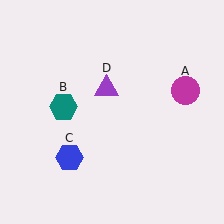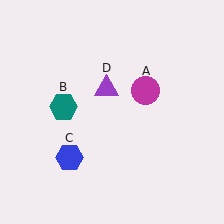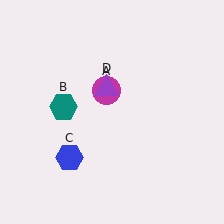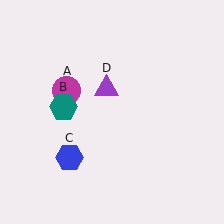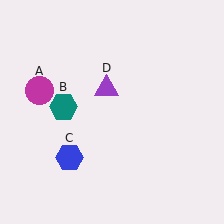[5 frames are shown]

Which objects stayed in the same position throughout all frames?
Teal hexagon (object B) and blue hexagon (object C) and purple triangle (object D) remained stationary.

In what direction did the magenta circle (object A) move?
The magenta circle (object A) moved left.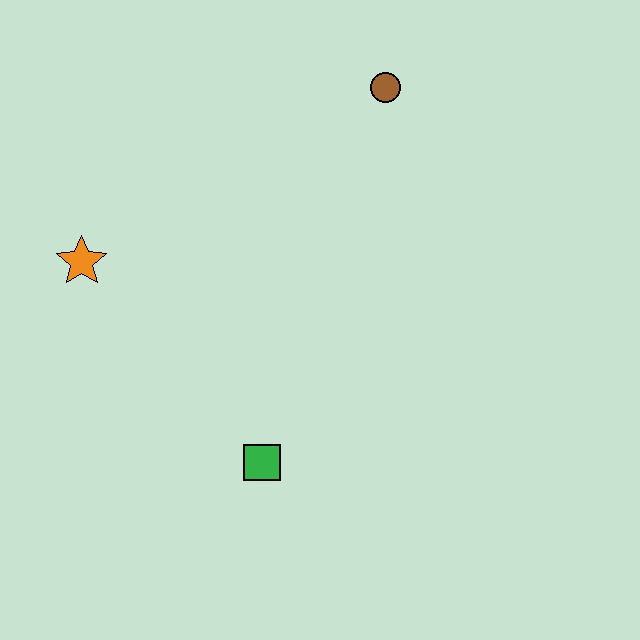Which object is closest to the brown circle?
The orange star is closest to the brown circle.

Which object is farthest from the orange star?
The brown circle is farthest from the orange star.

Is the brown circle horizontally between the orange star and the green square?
No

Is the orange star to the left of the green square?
Yes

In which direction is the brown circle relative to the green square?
The brown circle is above the green square.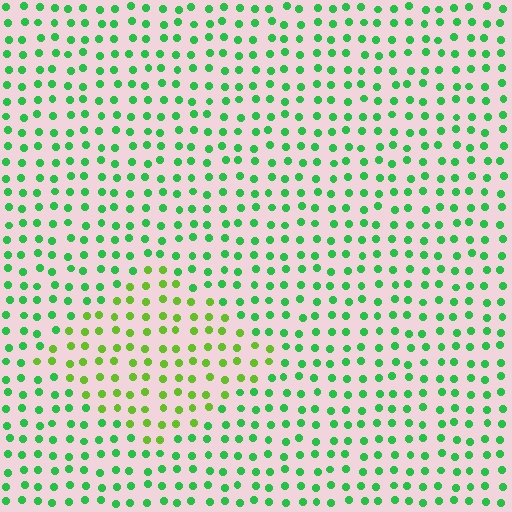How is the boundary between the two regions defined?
The boundary is defined purely by a slight shift in hue (about 36 degrees). Spacing, size, and orientation are identical on both sides.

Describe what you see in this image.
The image is filled with small green elements in a uniform arrangement. A diamond-shaped region is visible where the elements are tinted to a slightly different hue, forming a subtle color boundary.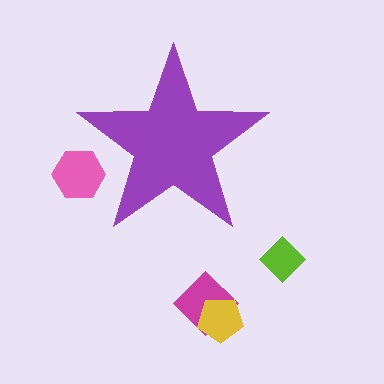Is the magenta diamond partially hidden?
No, the magenta diamond is fully visible.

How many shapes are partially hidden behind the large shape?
1 shape is partially hidden.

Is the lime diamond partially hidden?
No, the lime diamond is fully visible.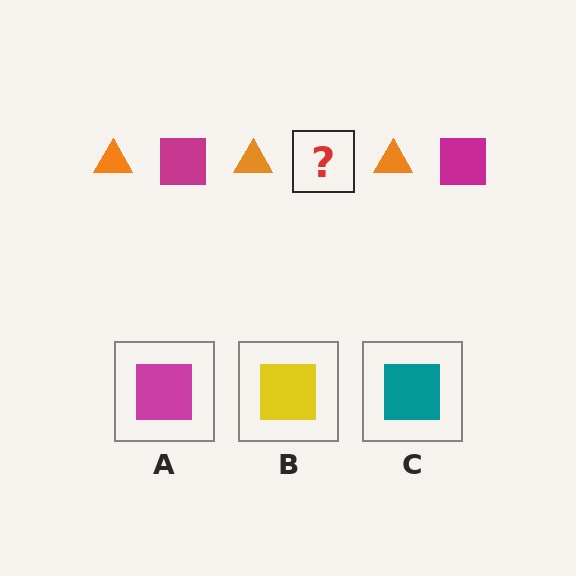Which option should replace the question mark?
Option A.